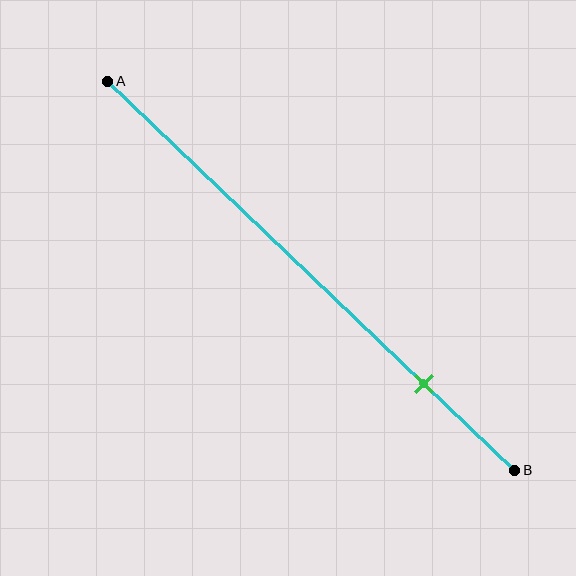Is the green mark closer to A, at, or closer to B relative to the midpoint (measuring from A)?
The green mark is closer to point B than the midpoint of segment AB.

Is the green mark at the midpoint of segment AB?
No, the mark is at about 80% from A, not at the 50% midpoint.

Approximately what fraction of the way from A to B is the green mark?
The green mark is approximately 80% of the way from A to B.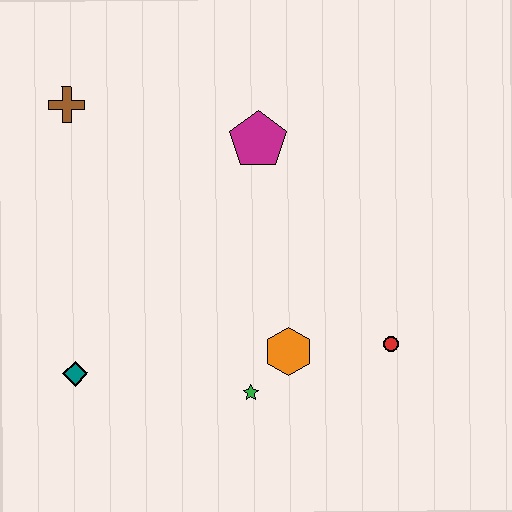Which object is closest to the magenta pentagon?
The brown cross is closest to the magenta pentagon.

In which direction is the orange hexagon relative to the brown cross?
The orange hexagon is below the brown cross.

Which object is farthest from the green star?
The brown cross is farthest from the green star.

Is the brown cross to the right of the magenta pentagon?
No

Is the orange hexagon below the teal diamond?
No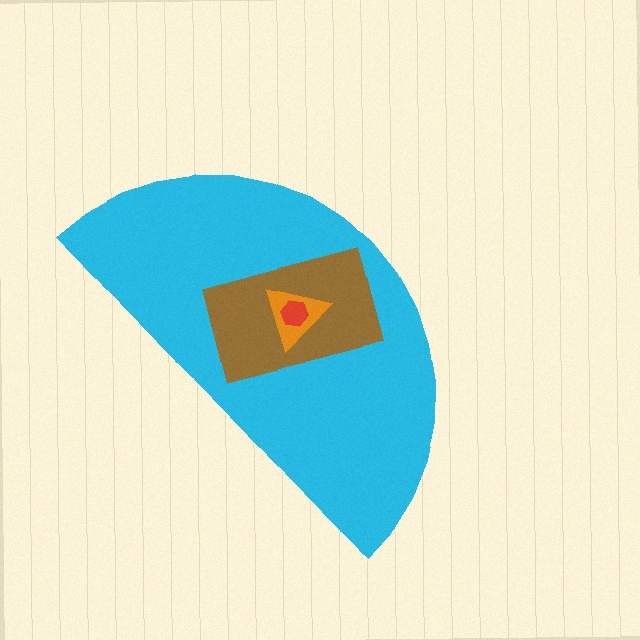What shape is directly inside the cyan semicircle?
The brown rectangle.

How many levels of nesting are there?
4.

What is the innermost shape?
The red hexagon.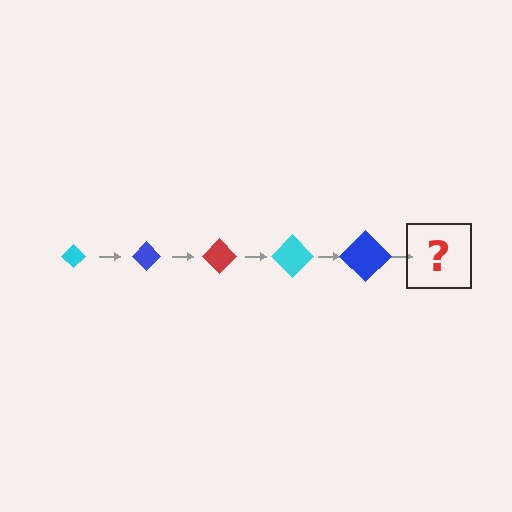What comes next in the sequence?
The next element should be a red diamond, larger than the previous one.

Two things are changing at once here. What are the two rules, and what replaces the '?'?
The two rules are that the diamond grows larger each step and the color cycles through cyan, blue, and red. The '?' should be a red diamond, larger than the previous one.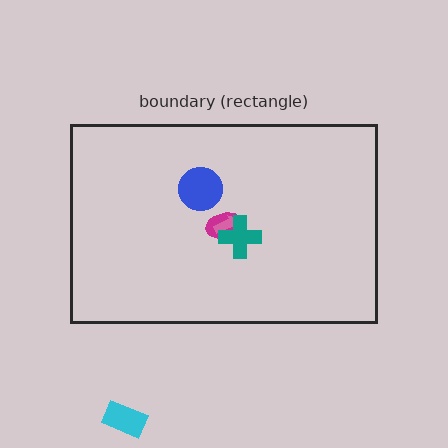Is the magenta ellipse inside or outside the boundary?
Inside.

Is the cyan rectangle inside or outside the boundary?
Outside.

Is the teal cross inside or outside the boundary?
Inside.